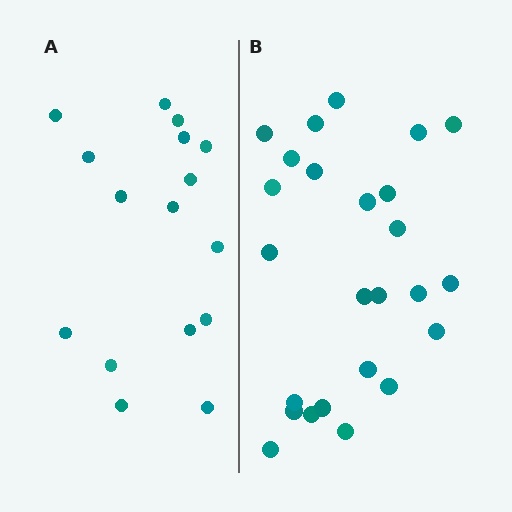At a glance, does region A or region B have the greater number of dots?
Region B (the right region) has more dots.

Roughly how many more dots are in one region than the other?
Region B has roughly 8 or so more dots than region A.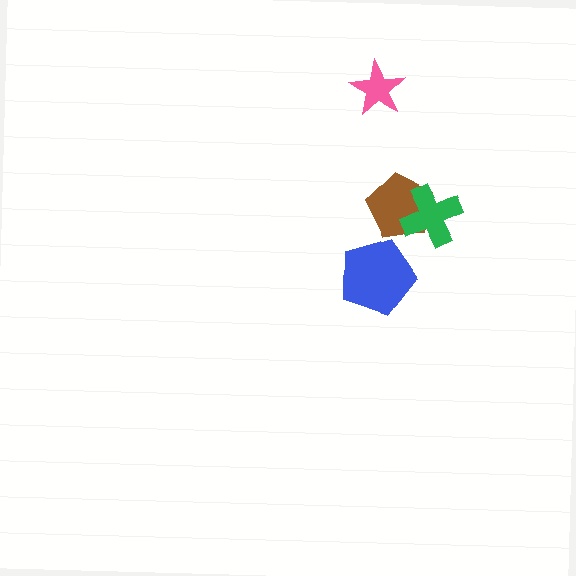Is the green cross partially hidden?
No, no other shape covers it.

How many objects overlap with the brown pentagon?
1 object overlaps with the brown pentagon.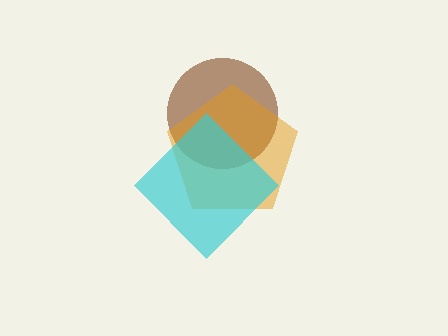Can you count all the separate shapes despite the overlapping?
Yes, there are 3 separate shapes.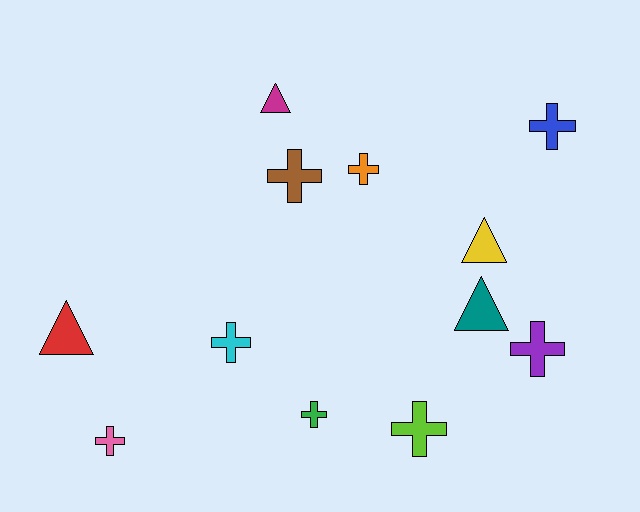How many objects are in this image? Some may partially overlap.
There are 12 objects.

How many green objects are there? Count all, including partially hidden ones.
There is 1 green object.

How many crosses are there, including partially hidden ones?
There are 8 crosses.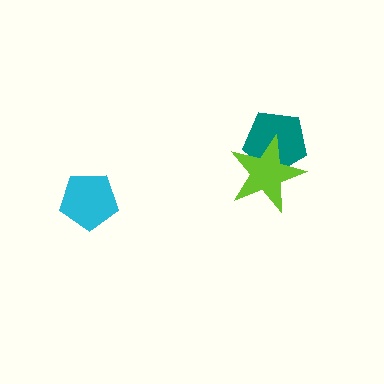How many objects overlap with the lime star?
1 object overlaps with the lime star.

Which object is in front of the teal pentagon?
The lime star is in front of the teal pentagon.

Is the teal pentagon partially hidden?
Yes, it is partially covered by another shape.